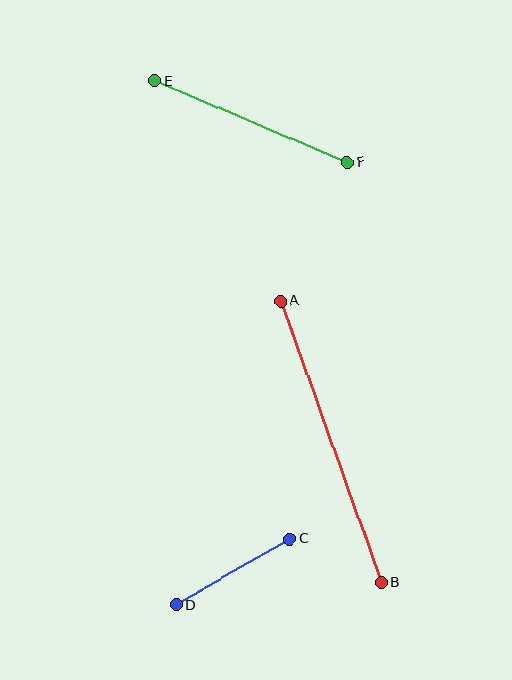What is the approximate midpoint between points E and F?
The midpoint is at approximately (251, 122) pixels.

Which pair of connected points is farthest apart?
Points A and B are farthest apart.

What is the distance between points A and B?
The distance is approximately 299 pixels.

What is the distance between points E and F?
The distance is approximately 208 pixels.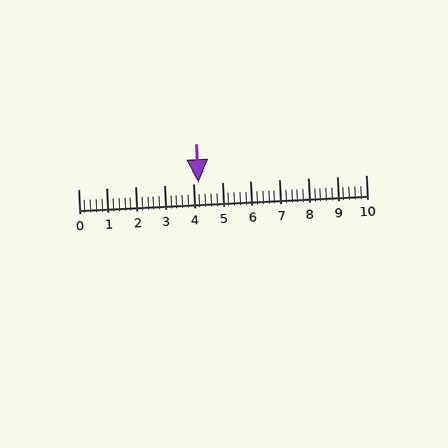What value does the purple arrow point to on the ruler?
The purple arrow points to approximately 4.2.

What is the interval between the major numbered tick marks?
The major tick marks are spaced 1 units apart.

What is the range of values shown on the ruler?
The ruler shows values from 0 to 10.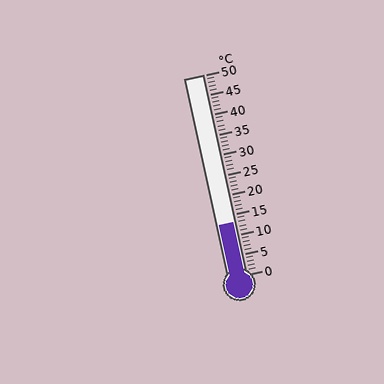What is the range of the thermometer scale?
The thermometer scale ranges from 0°C to 50°C.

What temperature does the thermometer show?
The thermometer shows approximately 13°C.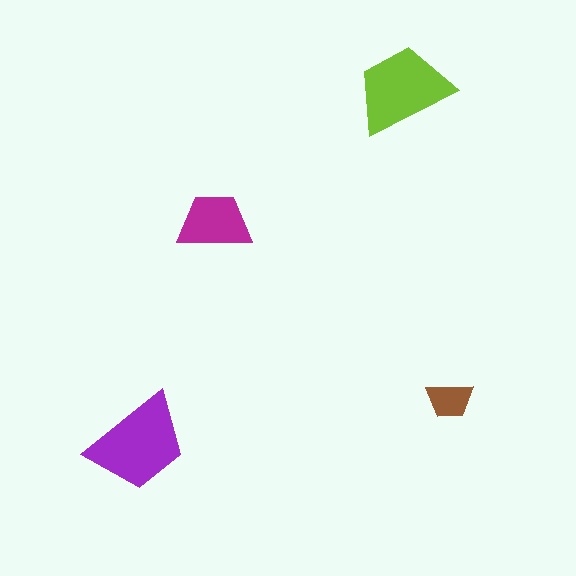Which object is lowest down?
The purple trapezoid is bottommost.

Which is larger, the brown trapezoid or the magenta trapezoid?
The magenta one.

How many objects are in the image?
There are 4 objects in the image.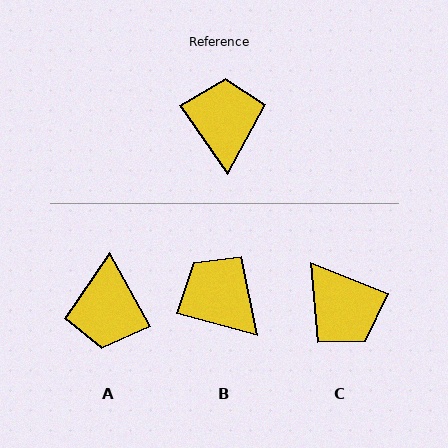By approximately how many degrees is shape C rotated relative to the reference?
Approximately 147 degrees clockwise.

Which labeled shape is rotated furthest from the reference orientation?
A, about 174 degrees away.